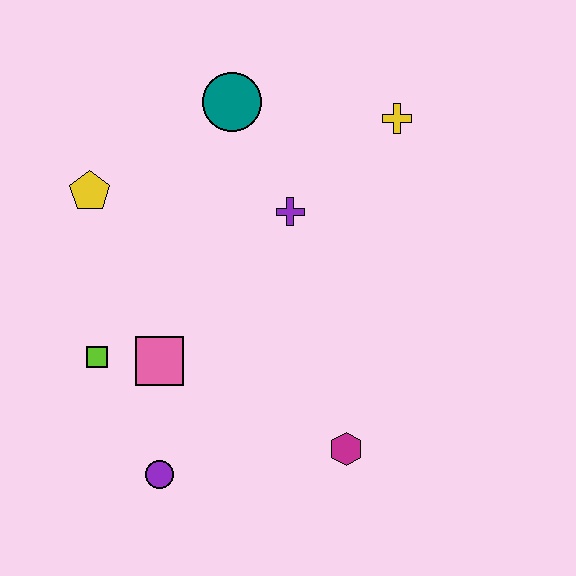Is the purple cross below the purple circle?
No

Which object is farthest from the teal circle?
The purple circle is farthest from the teal circle.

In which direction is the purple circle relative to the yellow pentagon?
The purple circle is below the yellow pentagon.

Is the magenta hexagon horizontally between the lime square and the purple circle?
No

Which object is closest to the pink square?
The lime square is closest to the pink square.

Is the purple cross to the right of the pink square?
Yes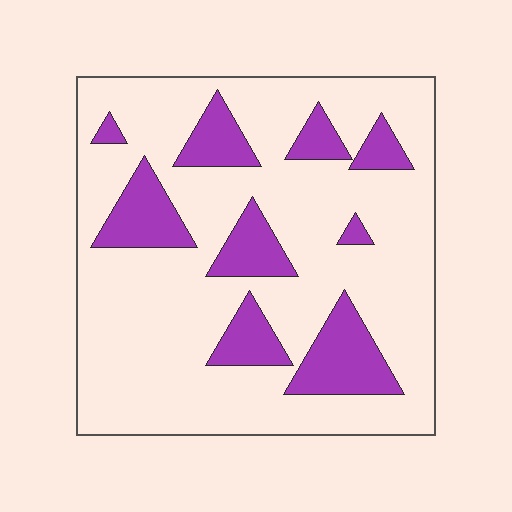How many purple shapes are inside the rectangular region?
9.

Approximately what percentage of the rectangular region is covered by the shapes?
Approximately 20%.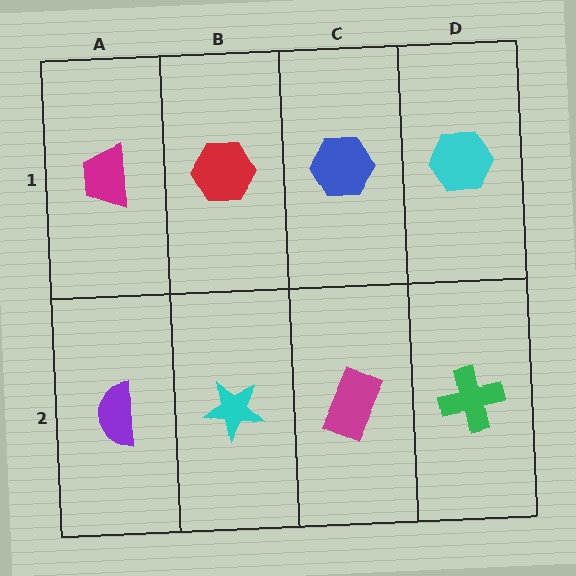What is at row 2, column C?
A magenta rectangle.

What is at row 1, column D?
A cyan hexagon.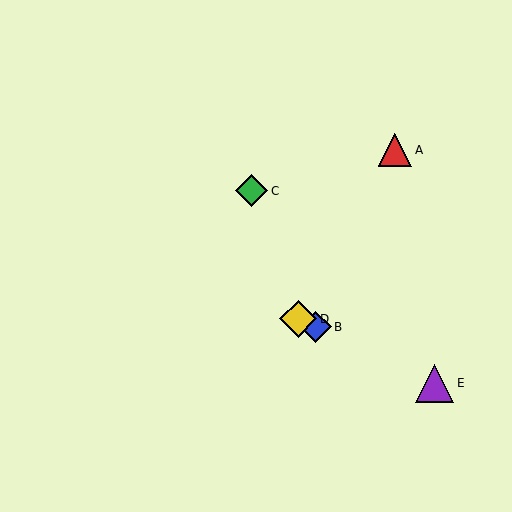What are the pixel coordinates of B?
Object B is at (316, 327).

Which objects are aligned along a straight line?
Objects B, D, E are aligned along a straight line.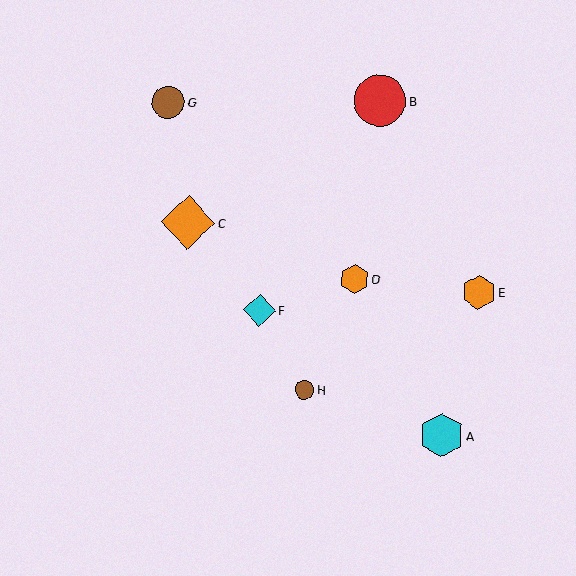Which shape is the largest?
The orange diamond (labeled C) is the largest.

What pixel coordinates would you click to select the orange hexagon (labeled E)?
Click at (479, 292) to select the orange hexagon E.